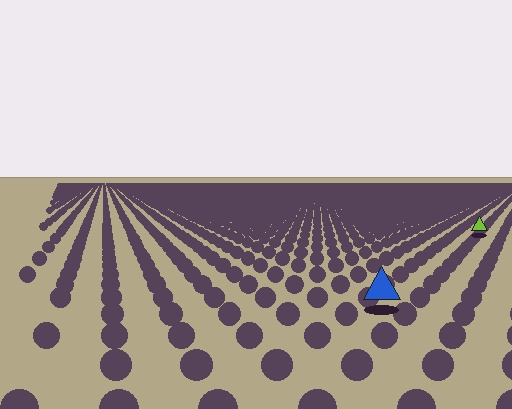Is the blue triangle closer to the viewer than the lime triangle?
Yes. The blue triangle is closer — you can tell from the texture gradient: the ground texture is coarser near it.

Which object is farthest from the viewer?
The lime triangle is farthest from the viewer. It appears smaller and the ground texture around it is denser.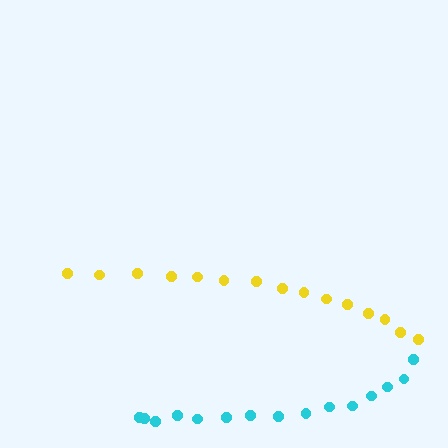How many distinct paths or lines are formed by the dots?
There are 2 distinct paths.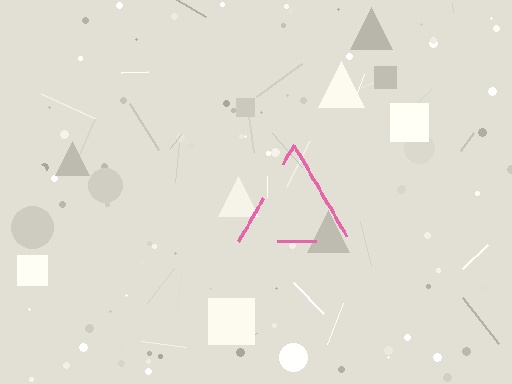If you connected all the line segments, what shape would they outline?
They would outline a triangle.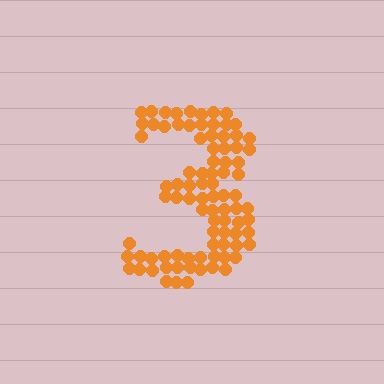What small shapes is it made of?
It is made of small circles.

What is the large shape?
The large shape is the digit 3.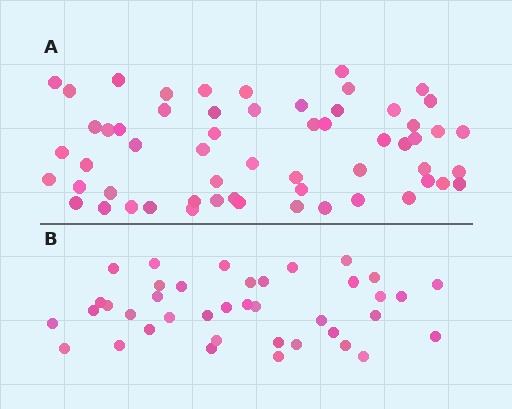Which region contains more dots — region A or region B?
Region A (the top region) has more dots.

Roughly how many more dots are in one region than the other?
Region A has approximately 20 more dots than region B.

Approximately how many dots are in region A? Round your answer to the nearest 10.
About 60 dots. (The exact count is 58, which rounds to 60.)